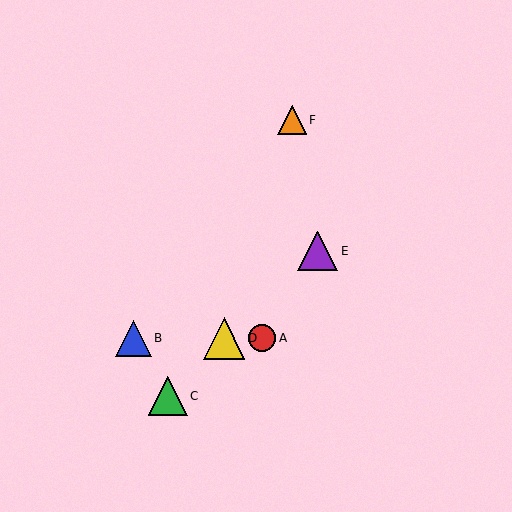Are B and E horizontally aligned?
No, B is at y≈338 and E is at y≈251.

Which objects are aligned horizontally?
Objects A, B, D are aligned horizontally.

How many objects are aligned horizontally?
3 objects (A, B, D) are aligned horizontally.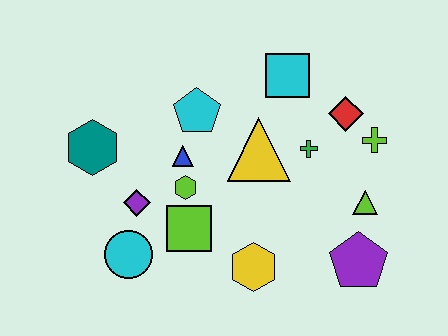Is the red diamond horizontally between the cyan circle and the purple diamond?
No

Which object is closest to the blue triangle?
The lime hexagon is closest to the blue triangle.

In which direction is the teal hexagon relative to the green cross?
The teal hexagon is to the left of the green cross.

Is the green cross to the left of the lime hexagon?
No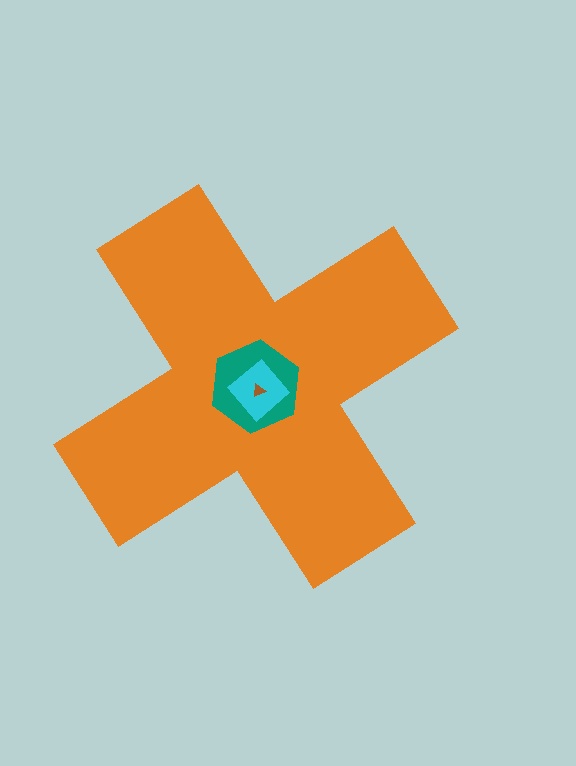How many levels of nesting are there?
4.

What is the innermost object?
The brown triangle.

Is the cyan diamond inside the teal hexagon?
Yes.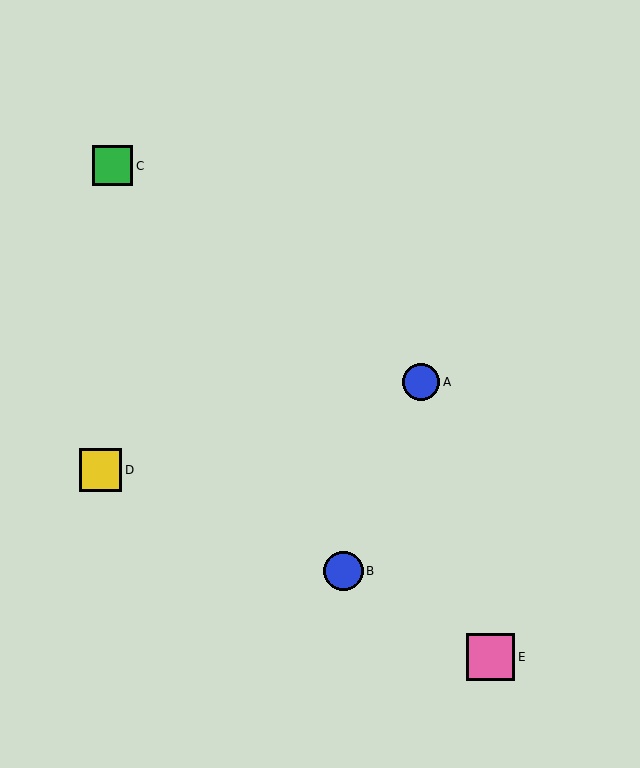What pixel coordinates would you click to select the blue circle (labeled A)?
Click at (421, 382) to select the blue circle A.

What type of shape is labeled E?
Shape E is a pink square.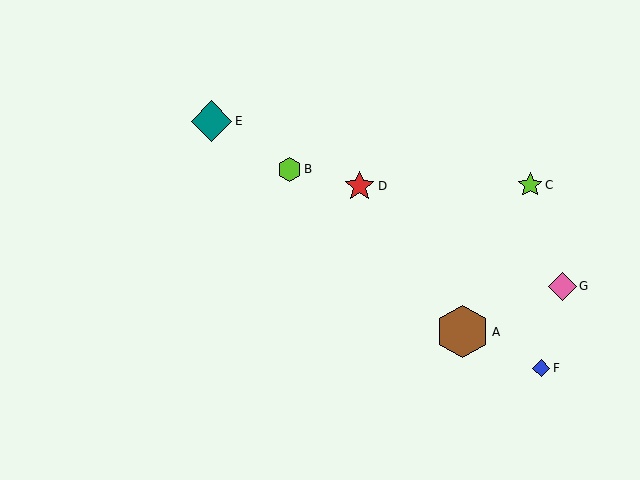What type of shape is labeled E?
Shape E is a teal diamond.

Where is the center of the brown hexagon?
The center of the brown hexagon is at (463, 332).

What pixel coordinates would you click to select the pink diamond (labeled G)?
Click at (563, 286) to select the pink diamond G.